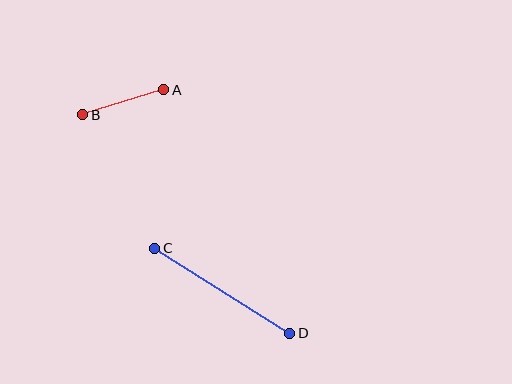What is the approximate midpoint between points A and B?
The midpoint is at approximately (123, 102) pixels.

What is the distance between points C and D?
The distance is approximately 159 pixels.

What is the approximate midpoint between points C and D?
The midpoint is at approximately (222, 291) pixels.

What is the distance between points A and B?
The distance is approximately 85 pixels.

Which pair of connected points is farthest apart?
Points C and D are farthest apart.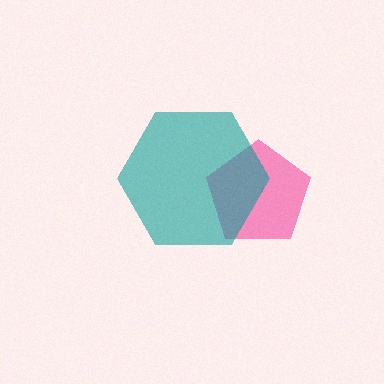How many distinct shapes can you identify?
There are 2 distinct shapes: a pink pentagon, a teal hexagon.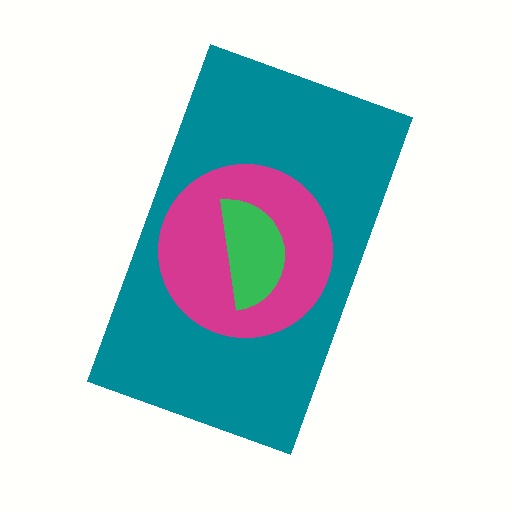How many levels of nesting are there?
3.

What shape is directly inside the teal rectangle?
The magenta circle.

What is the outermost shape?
The teal rectangle.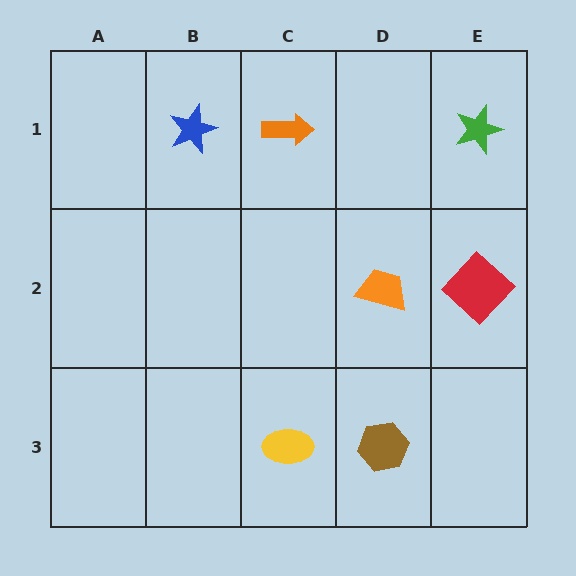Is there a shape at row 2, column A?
No, that cell is empty.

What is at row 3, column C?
A yellow ellipse.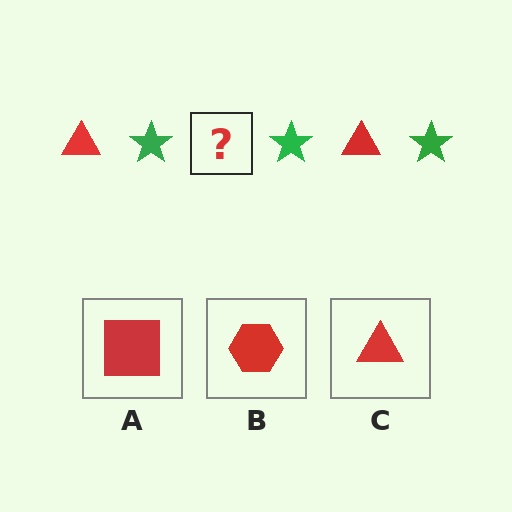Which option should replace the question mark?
Option C.